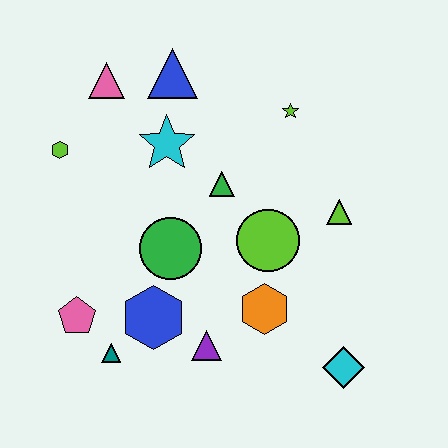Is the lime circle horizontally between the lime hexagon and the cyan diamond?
Yes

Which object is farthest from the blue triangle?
The cyan diamond is farthest from the blue triangle.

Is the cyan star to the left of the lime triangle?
Yes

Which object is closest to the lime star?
The green triangle is closest to the lime star.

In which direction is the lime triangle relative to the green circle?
The lime triangle is to the right of the green circle.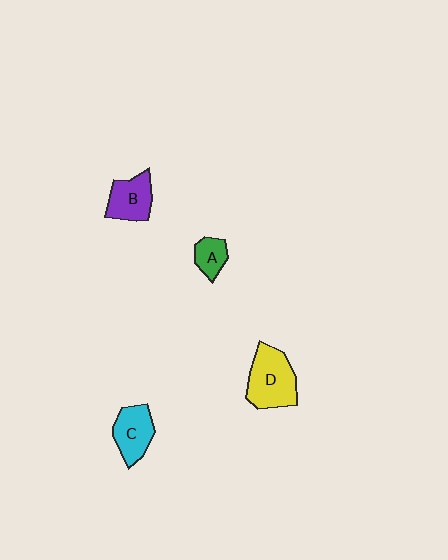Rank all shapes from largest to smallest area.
From largest to smallest: D (yellow), C (cyan), B (purple), A (green).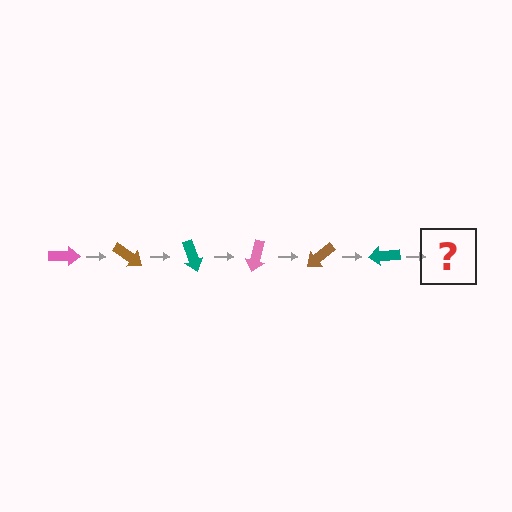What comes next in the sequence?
The next element should be a pink arrow, rotated 210 degrees from the start.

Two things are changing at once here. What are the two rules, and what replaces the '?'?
The two rules are that it rotates 35 degrees each step and the color cycles through pink, brown, and teal. The '?' should be a pink arrow, rotated 210 degrees from the start.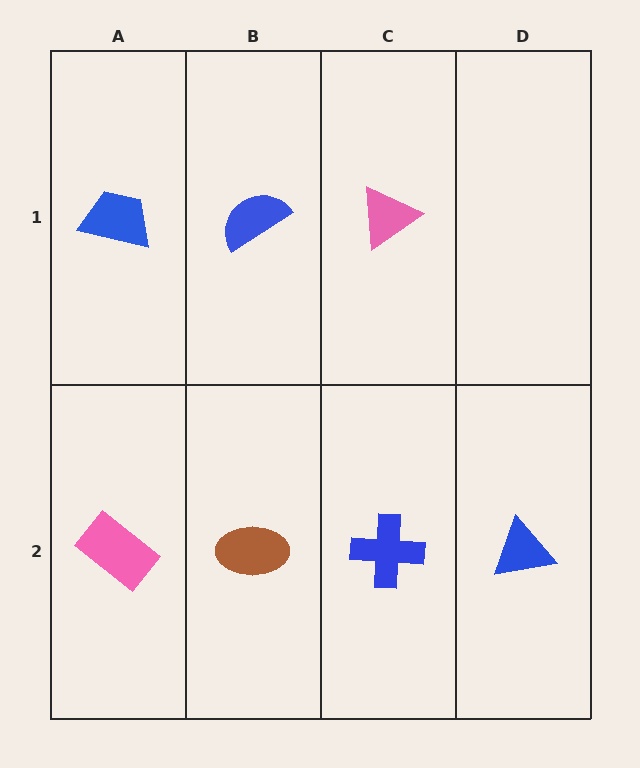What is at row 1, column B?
A blue semicircle.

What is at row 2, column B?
A brown ellipse.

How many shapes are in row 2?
4 shapes.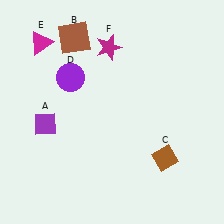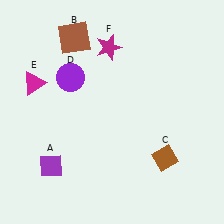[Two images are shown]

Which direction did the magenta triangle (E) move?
The magenta triangle (E) moved down.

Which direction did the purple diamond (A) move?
The purple diamond (A) moved down.